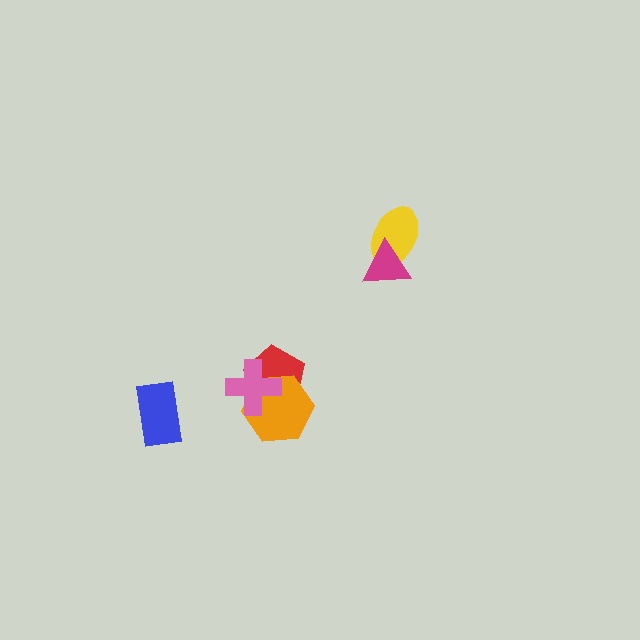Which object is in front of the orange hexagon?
The pink cross is in front of the orange hexagon.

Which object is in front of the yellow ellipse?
The magenta triangle is in front of the yellow ellipse.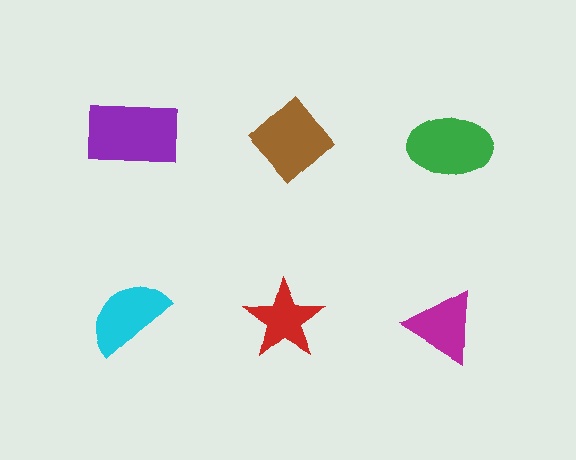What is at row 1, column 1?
A purple rectangle.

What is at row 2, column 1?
A cyan semicircle.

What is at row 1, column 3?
A green ellipse.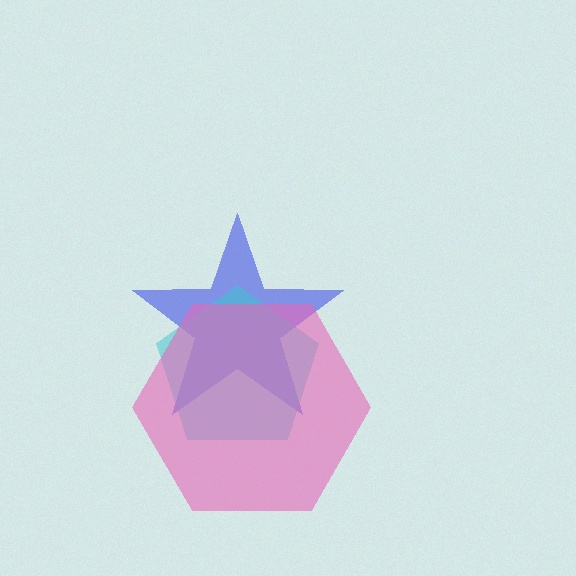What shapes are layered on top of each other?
The layered shapes are: a blue star, a cyan pentagon, a pink hexagon.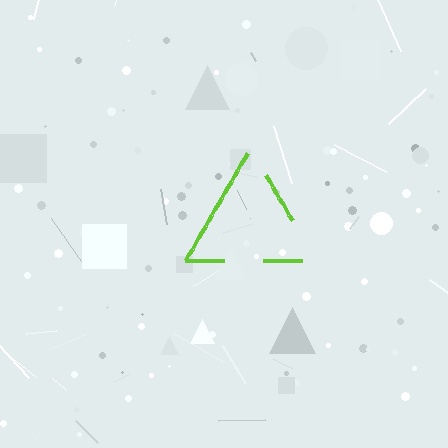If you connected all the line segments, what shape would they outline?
They would outline a triangle.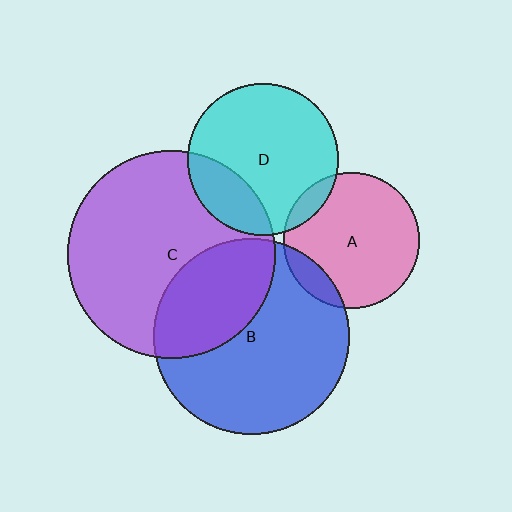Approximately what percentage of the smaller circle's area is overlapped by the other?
Approximately 10%.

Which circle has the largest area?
Circle C (purple).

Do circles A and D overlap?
Yes.